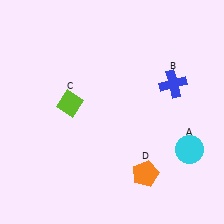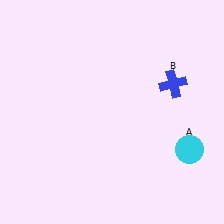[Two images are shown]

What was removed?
The orange pentagon (D), the lime diamond (C) were removed in Image 2.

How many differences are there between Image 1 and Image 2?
There are 2 differences between the two images.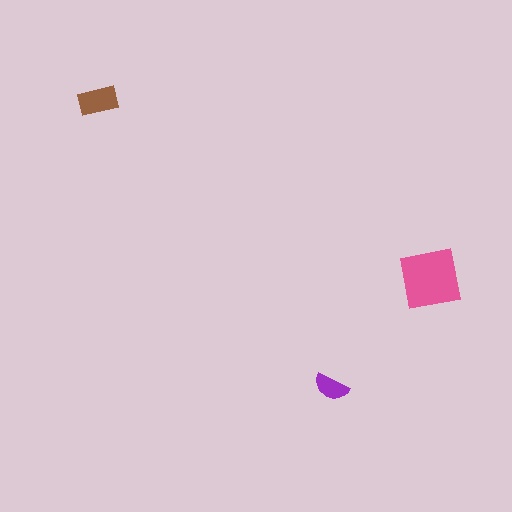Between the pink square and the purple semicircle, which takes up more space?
The pink square.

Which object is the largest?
The pink square.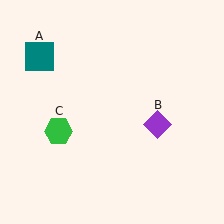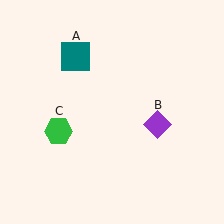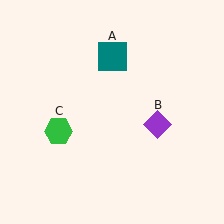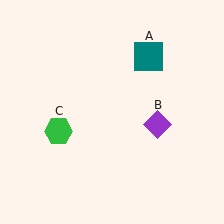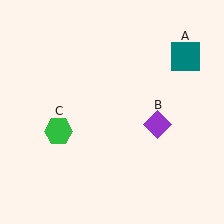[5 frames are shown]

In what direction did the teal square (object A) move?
The teal square (object A) moved right.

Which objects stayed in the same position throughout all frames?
Purple diamond (object B) and green hexagon (object C) remained stationary.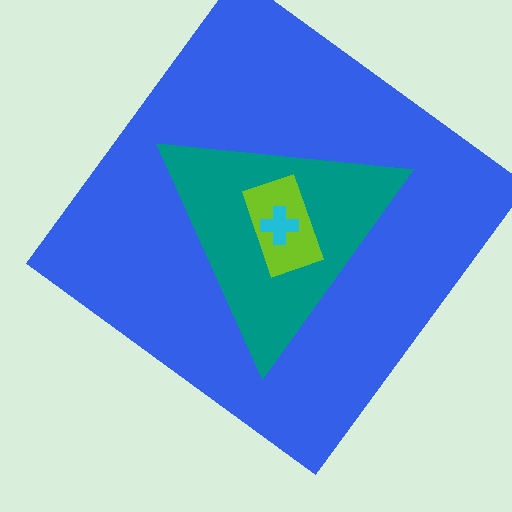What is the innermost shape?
The cyan cross.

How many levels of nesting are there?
4.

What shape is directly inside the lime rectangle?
The cyan cross.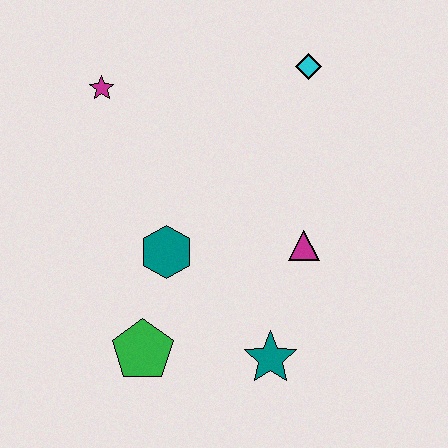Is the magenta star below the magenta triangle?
No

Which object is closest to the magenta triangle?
The teal star is closest to the magenta triangle.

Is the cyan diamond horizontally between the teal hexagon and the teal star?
No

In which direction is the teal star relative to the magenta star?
The teal star is below the magenta star.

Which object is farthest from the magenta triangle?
The magenta star is farthest from the magenta triangle.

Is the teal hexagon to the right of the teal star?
No